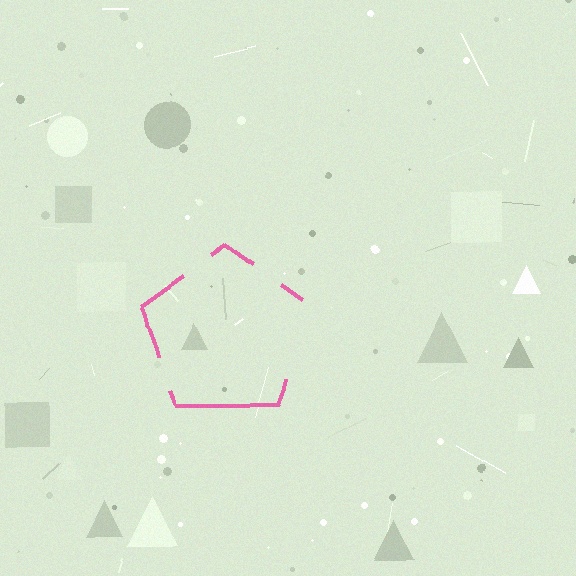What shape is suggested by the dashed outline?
The dashed outline suggests a pentagon.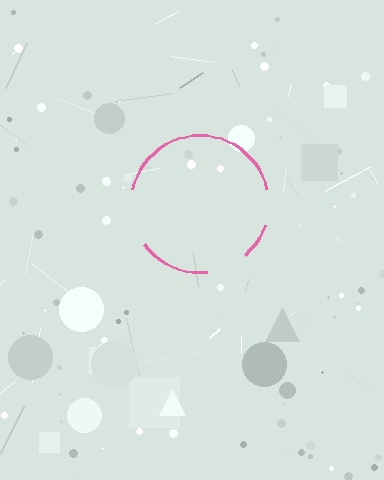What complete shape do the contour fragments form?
The contour fragments form a circle.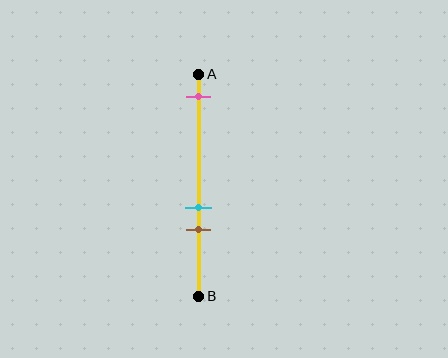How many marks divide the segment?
There are 3 marks dividing the segment.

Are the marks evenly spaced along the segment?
No, the marks are not evenly spaced.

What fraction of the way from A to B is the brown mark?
The brown mark is approximately 70% (0.7) of the way from A to B.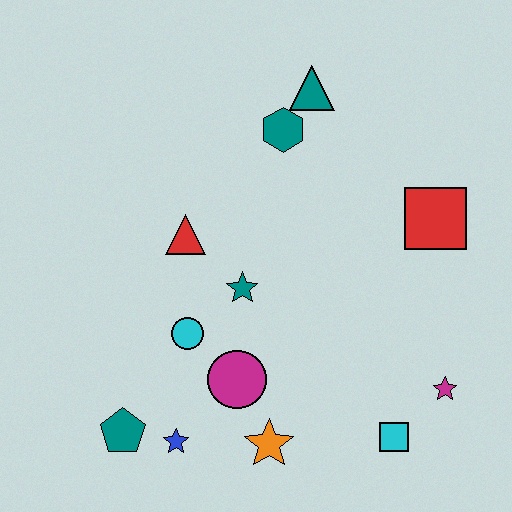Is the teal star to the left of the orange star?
Yes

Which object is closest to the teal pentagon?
The blue star is closest to the teal pentagon.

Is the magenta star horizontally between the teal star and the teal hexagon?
No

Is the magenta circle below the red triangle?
Yes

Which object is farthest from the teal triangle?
The teal pentagon is farthest from the teal triangle.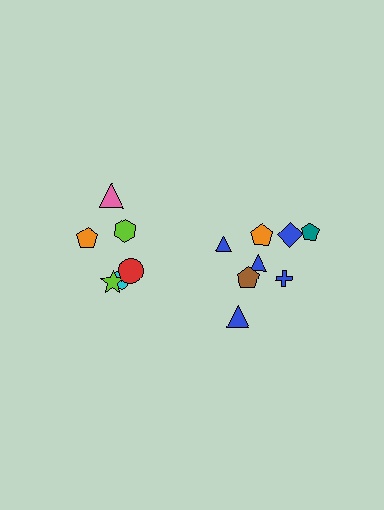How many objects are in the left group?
There are 6 objects.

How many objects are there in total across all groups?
There are 14 objects.